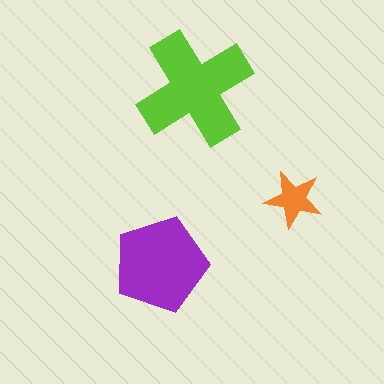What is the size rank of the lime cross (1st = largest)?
1st.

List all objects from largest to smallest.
The lime cross, the purple pentagon, the orange star.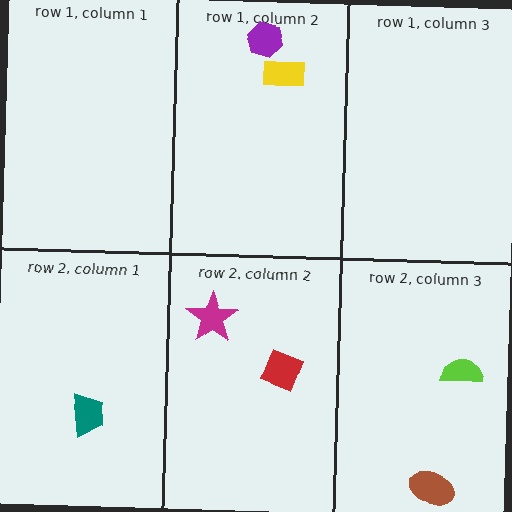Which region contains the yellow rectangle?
The row 1, column 2 region.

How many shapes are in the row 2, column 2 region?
2.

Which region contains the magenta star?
The row 2, column 2 region.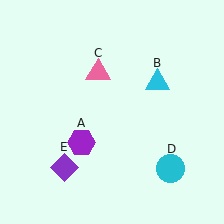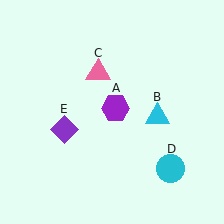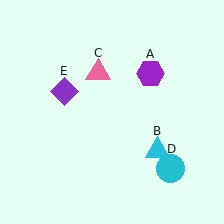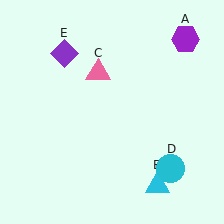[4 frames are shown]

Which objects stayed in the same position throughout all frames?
Pink triangle (object C) and cyan circle (object D) remained stationary.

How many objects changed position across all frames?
3 objects changed position: purple hexagon (object A), cyan triangle (object B), purple diamond (object E).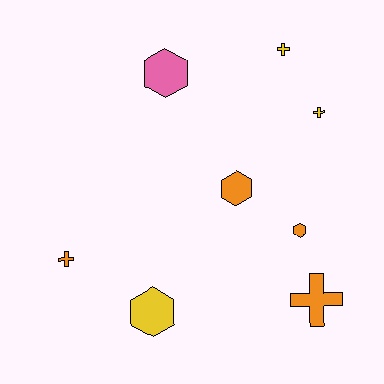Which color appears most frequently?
Orange, with 4 objects.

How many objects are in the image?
There are 8 objects.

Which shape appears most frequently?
Hexagon, with 4 objects.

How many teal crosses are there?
There are no teal crosses.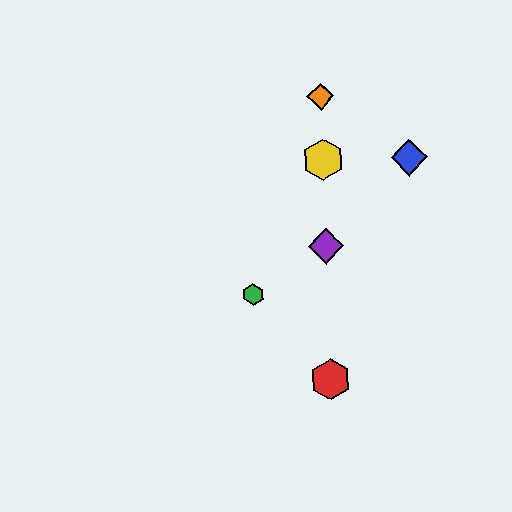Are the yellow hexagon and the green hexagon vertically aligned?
No, the yellow hexagon is at x≈323 and the green hexagon is at x≈253.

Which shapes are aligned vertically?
The red hexagon, the yellow hexagon, the purple diamond, the orange diamond are aligned vertically.